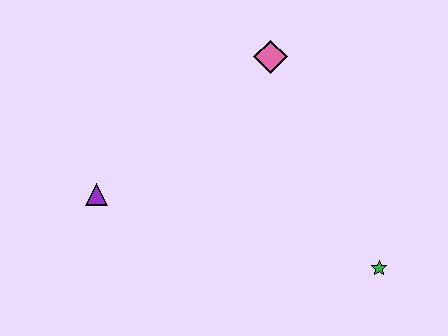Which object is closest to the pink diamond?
The purple triangle is closest to the pink diamond.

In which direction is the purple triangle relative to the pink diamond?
The purple triangle is to the left of the pink diamond.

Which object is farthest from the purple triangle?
The green star is farthest from the purple triangle.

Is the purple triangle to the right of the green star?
No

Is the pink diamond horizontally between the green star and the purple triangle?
Yes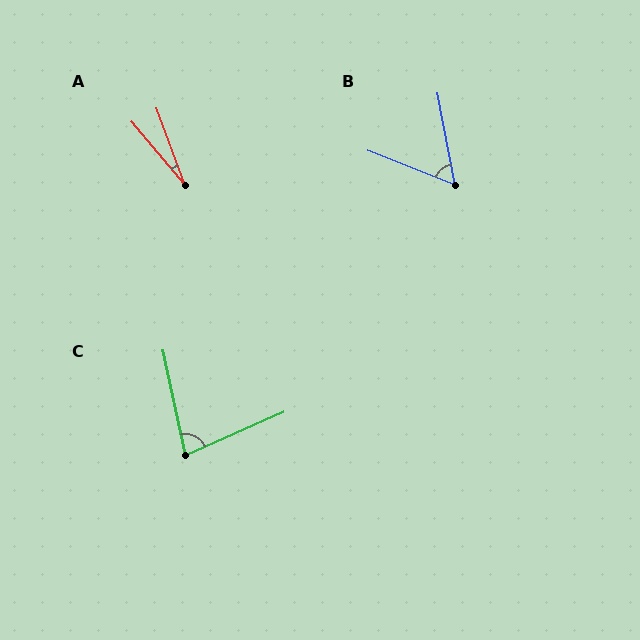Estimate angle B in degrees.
Approximately 58 degrees.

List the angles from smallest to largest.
A (20°), B (58°), C (78°).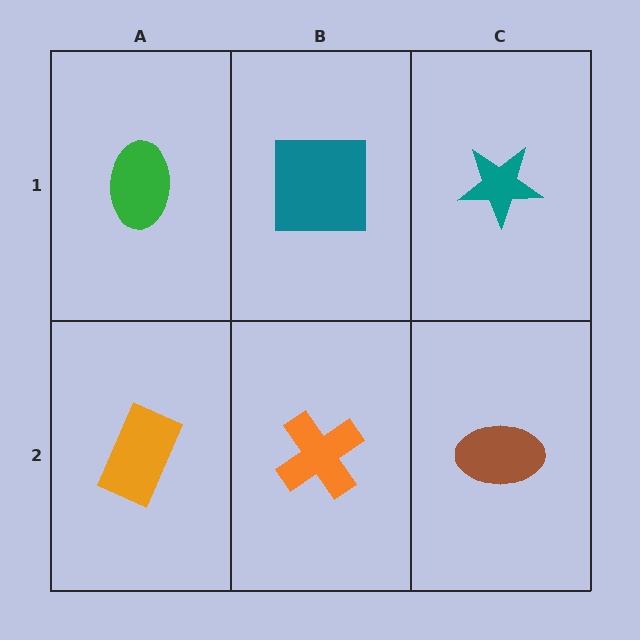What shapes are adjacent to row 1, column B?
An orange cross (row 2, column B), a green ellipse (row 1, column A), a teal star (row 1, column C).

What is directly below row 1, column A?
An orange rectangle.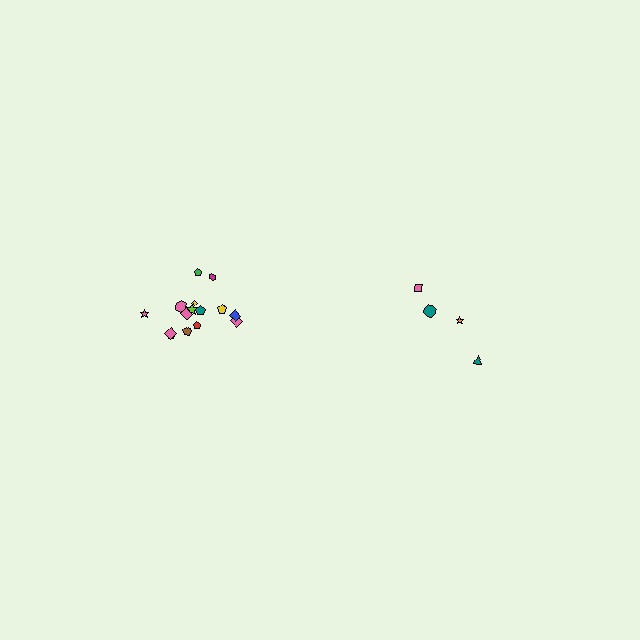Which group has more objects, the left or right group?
The left group.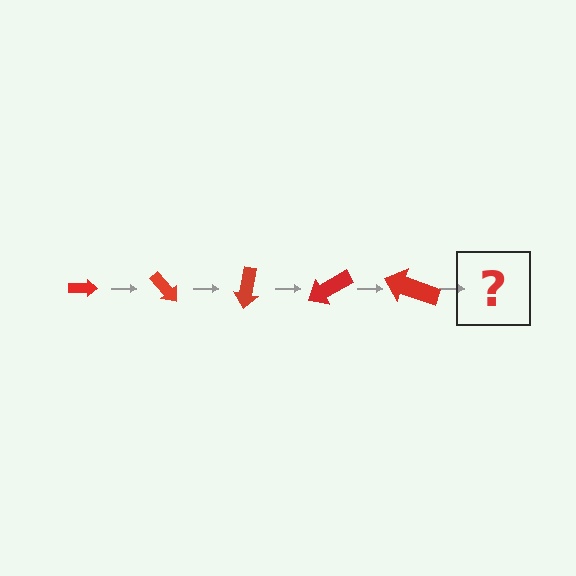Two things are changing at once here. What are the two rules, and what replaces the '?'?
The two rules are that the arrow grows larger each step and it rotates 50 degrees each step. The '?' should be an arrow, larger than the previous one and rotated 250 degrees from the start.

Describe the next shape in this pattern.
It should be an arrow, larger than the previous one and rotated 250 degrees from the start.